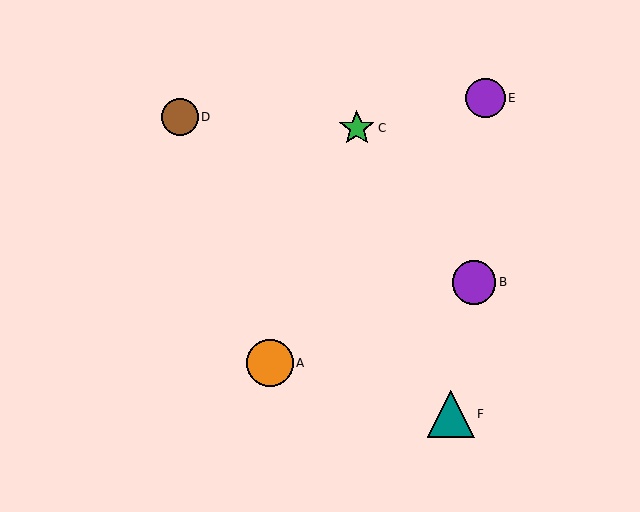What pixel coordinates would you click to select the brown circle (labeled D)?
Click at (180, 117) to select the brown circle D.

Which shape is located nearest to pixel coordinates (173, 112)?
The brown circle (labeled D) at (180, 117) is nearest to that location.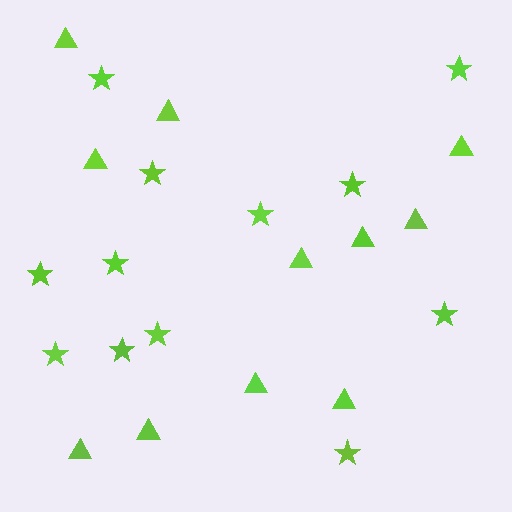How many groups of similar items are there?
There are 2 groups: one group of stars (12) and one group of triangles (11).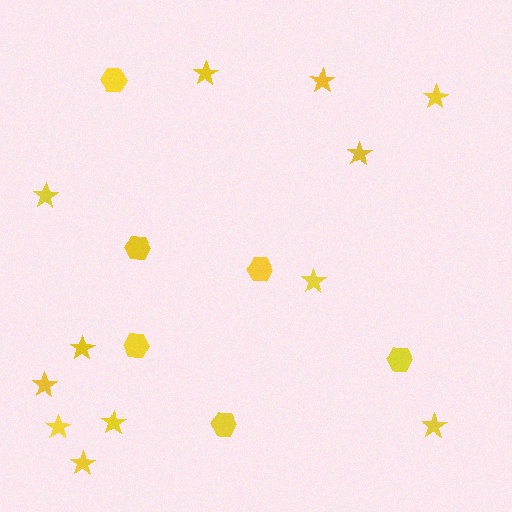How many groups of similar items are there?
There are 2 groups: one group of hexagons (6) and one group of stars (12).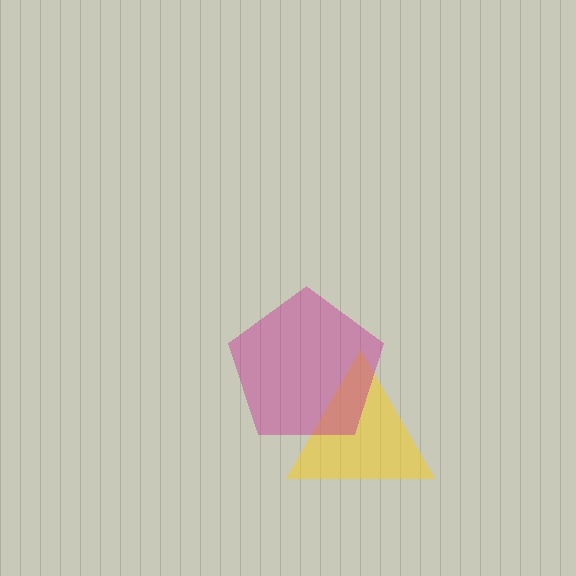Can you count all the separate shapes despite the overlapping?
Yes, there are 2 separate shapes.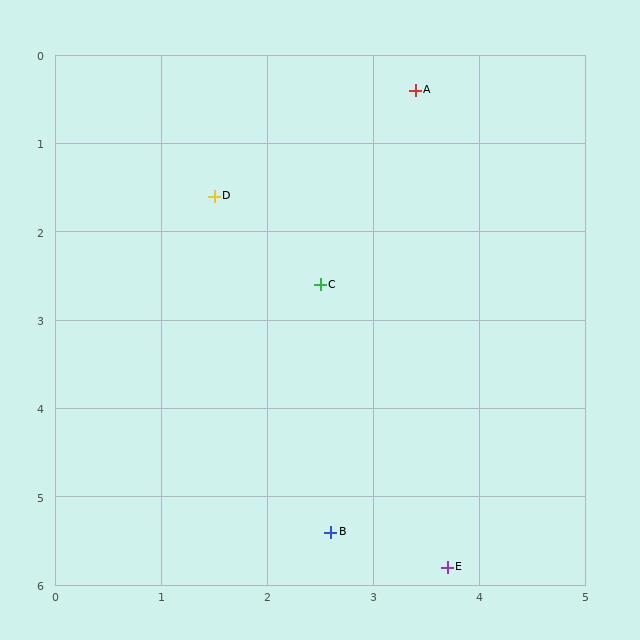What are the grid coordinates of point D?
Point D is at approximately (1.5, 1.6).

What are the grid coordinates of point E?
Point E is at approximately (3.7, 5.8).